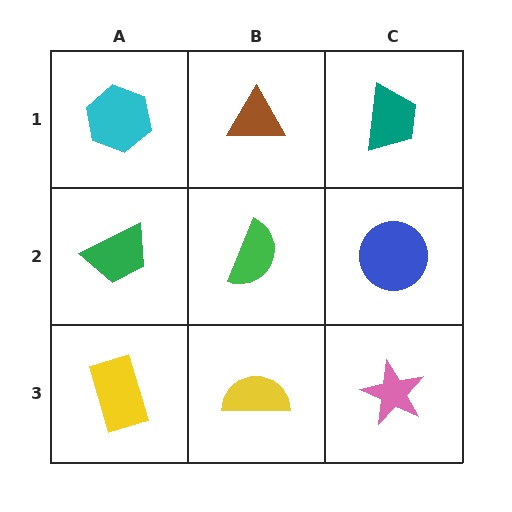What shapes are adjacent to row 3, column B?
A green semicircle (row 2, column B), a yellow rectangle (row 3, column A), a pink star (row 3, column C).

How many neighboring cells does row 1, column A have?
2.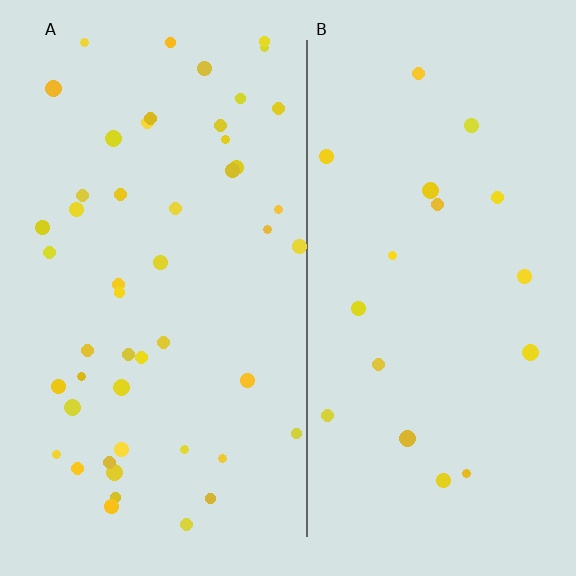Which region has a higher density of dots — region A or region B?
A (the left).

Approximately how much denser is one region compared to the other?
Approximately 2.7× — region A over region B.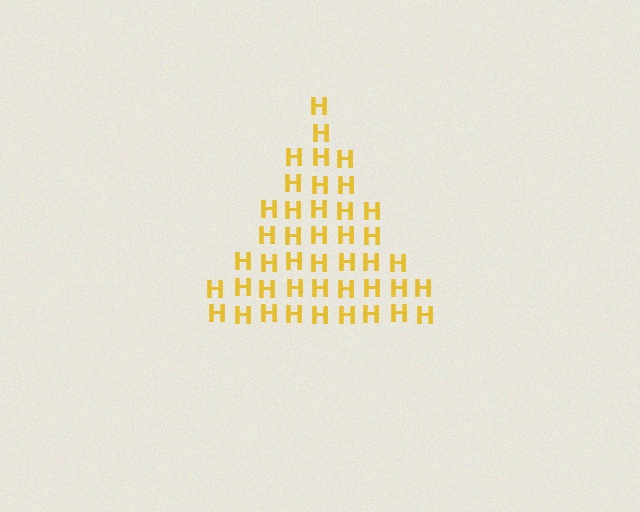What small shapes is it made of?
It is made of small letter H's.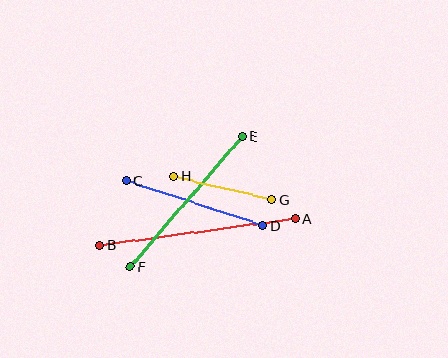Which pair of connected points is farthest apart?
Points A and B are farthest apart.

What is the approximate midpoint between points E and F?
The midpoint is at approximately (186, 201) pixels.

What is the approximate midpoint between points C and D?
The midpoint is at approximately (195, 203) pixels.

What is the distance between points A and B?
The distance is approximately 198 pixels.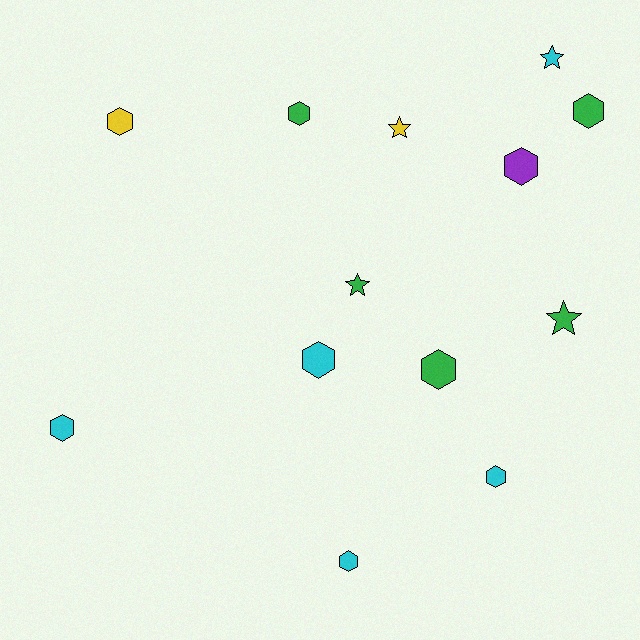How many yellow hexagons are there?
There is 1 yellow hexagon.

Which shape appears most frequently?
Hexagon, with 9 objects.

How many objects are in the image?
There are 13 objects.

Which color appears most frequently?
Cyan, with 5 objects.